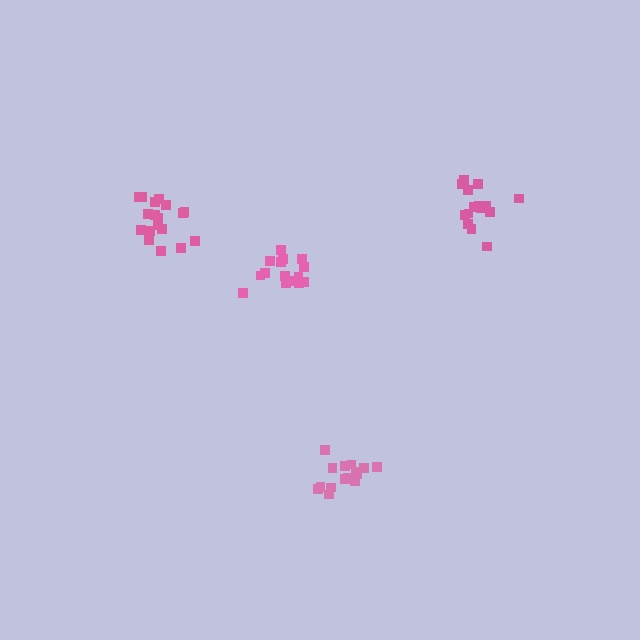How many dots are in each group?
Group 1: 18 dots, Group 2: 15 dots, Group 3: 15 dots, Group 4: 16 dots (64 total).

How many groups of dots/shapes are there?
There are 4 groups.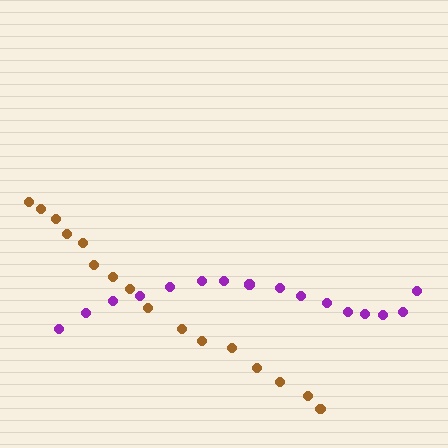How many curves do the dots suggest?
There are 2 distinct paths.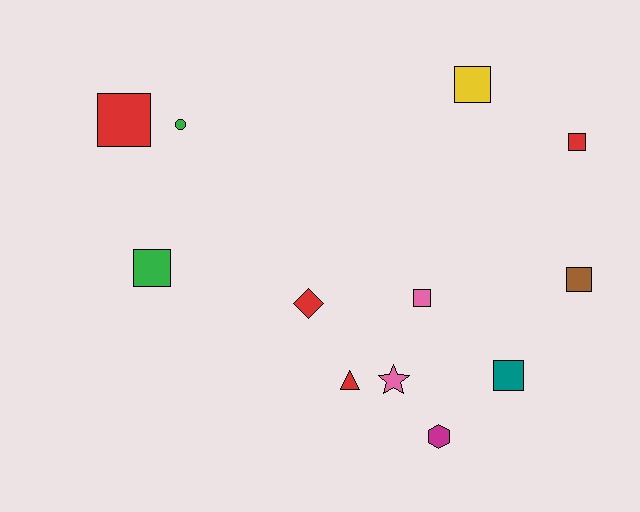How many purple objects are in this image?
There are no purple objects.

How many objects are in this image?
There are 12 objects.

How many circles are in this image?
There is 1 circle.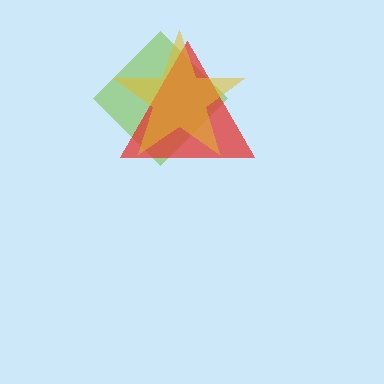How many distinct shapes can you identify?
There are 3 distinct shapes: a lime diamond, a red triangle, a yellow star.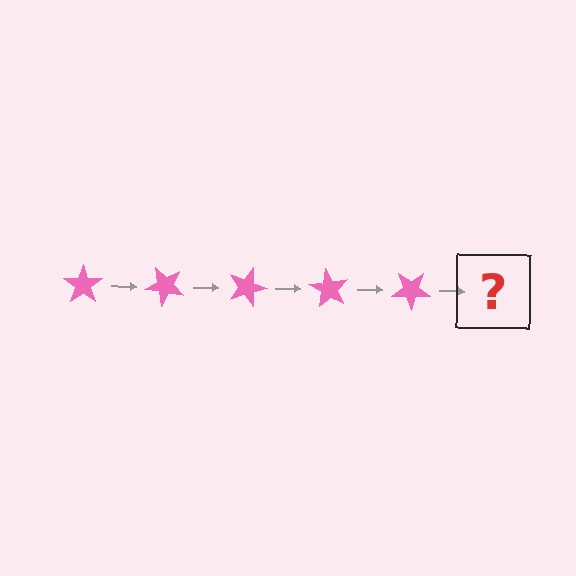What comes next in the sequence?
The next element should be a pink star rotated 225 degrees.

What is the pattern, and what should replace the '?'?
The pattern is that the star rotates 45 degrees each step. The '?' should be a pink star rotated 225 degrees.